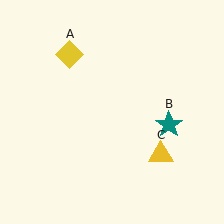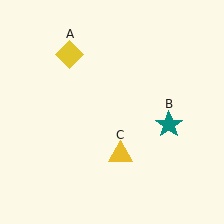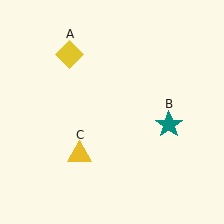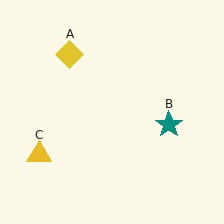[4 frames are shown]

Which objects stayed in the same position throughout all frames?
Yellow diamond (object A) and teal star (object B) remained stationary.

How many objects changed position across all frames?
1 object changed position: yellow triangle (object C).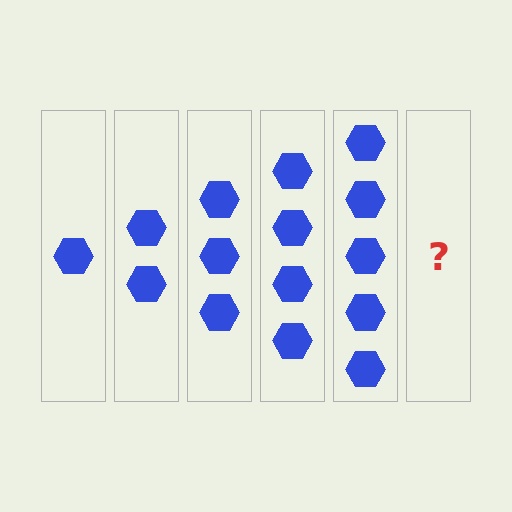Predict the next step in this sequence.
The next step is 6 hexagons.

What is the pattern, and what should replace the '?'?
The pattern is that each step adds one more hexagon. The '?' should be 6 hexagons.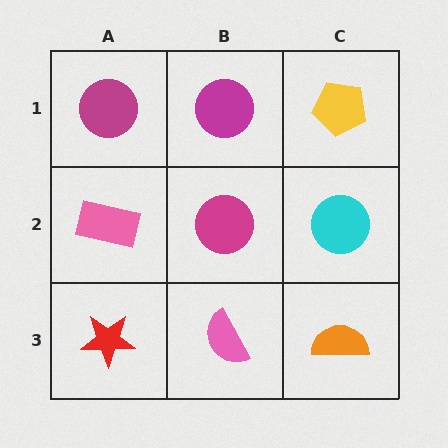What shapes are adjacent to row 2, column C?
A yellow pentagon (row 1, column C), an orange semicircle (row 3, column C), a magenta circle (row 2, column B).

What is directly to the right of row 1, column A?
A magenta circle.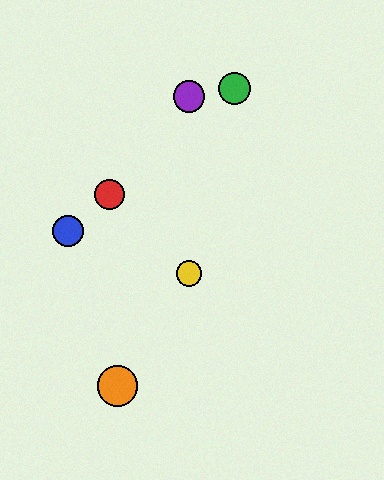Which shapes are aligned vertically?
The yellow circle, the purple circle are aligned vertically.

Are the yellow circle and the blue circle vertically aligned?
No, the yellow circle is at x≈189 and the blue circle is at x≈68.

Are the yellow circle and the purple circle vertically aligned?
Yes, both are at x≈189.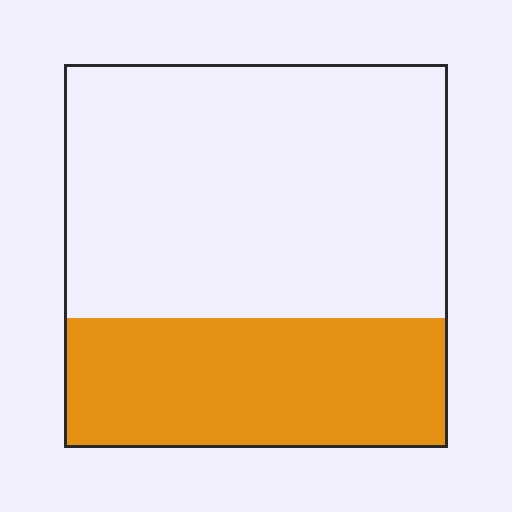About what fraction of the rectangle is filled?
About one third (1/3).